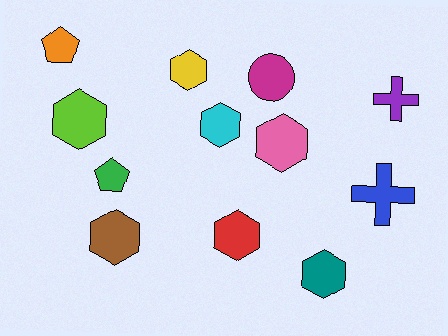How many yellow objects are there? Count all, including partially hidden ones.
There is 1 yellow object.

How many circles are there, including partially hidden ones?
There is 1 circle.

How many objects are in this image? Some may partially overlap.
There are 12 objects.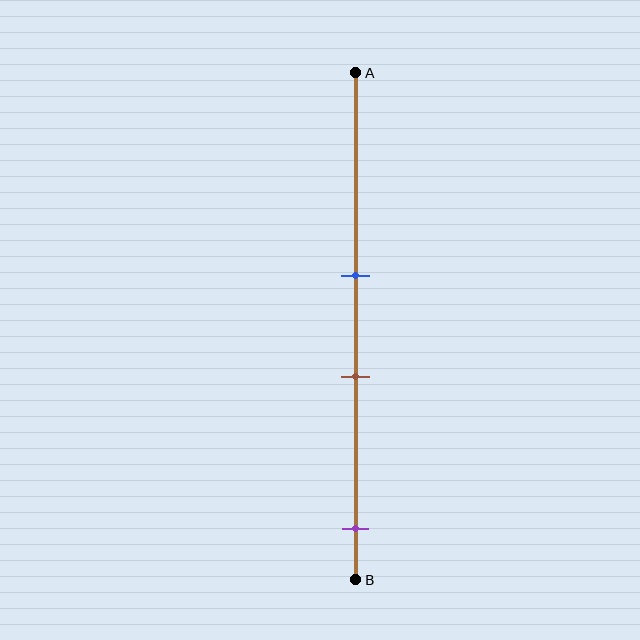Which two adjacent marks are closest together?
The blue and brown marks are the closest adjacent pair.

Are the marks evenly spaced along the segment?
No, the marks are not evenly spaced.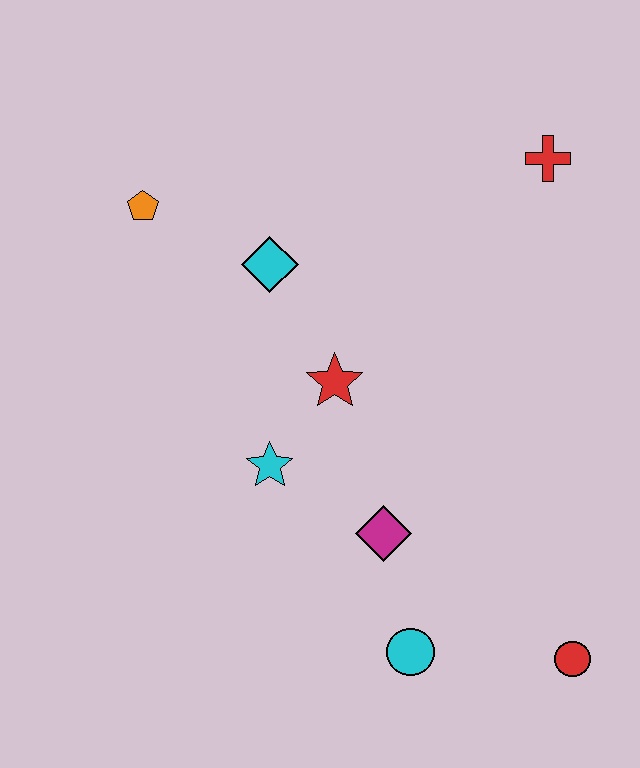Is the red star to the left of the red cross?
Yes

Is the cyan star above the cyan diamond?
No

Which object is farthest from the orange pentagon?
The red circle is farthest from the orange pentagon.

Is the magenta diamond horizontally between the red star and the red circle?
Yes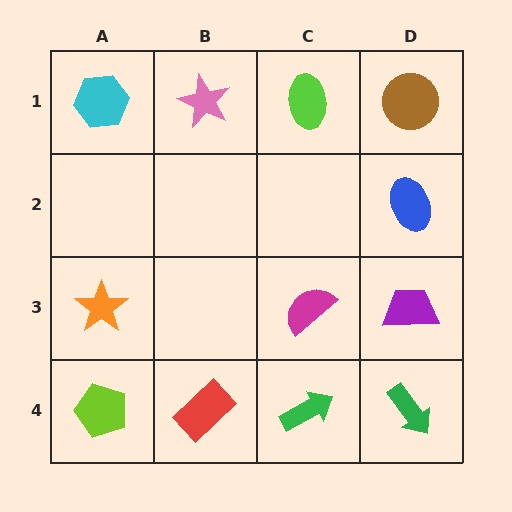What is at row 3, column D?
A purple trapezoid.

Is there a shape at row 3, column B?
No, that cell is empty.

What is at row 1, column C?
A lime ellipse.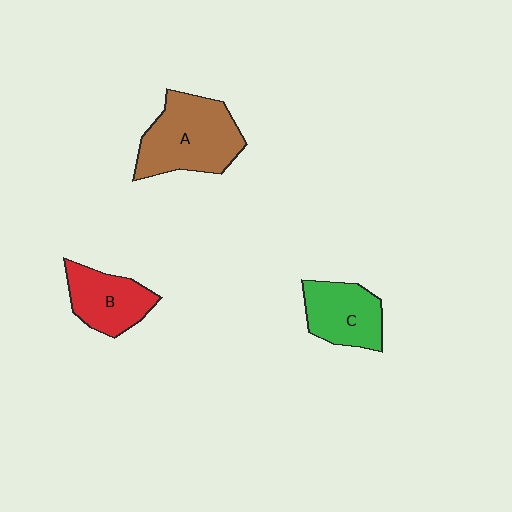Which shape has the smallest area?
Shape B (red).